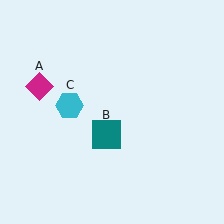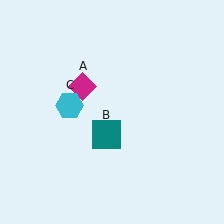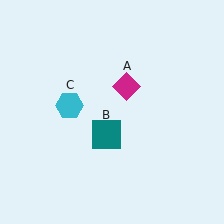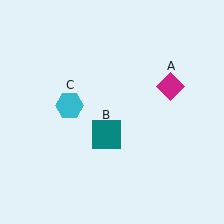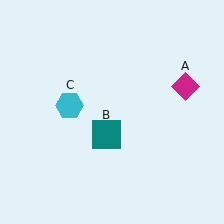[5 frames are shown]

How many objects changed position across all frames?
1 object changed position: magenta diamond (object A).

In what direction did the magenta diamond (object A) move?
The magenta diamond (object A) moved right.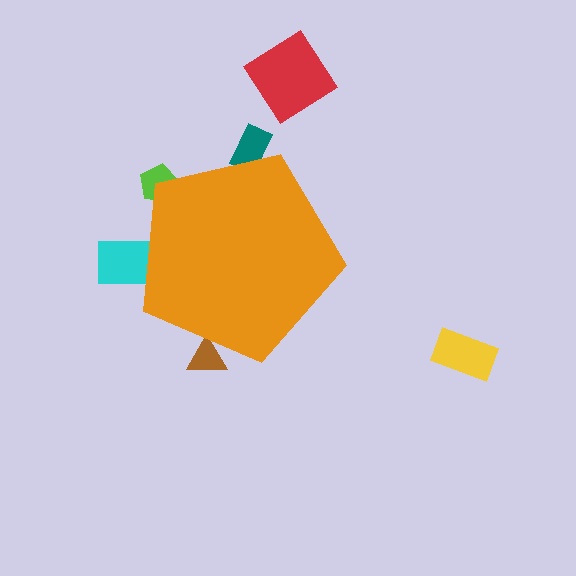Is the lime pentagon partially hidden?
Yes, the lime pentagon is partially hidden behind the orange pentagon.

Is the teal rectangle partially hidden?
Yes, the teal rectangle is partially hidden behind the orange pentagon.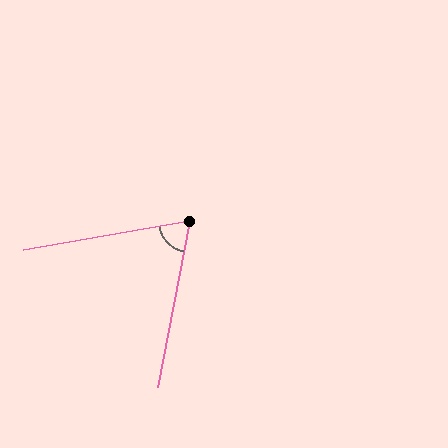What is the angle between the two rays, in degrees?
Approximately 69 degrees.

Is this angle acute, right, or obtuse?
It is acute.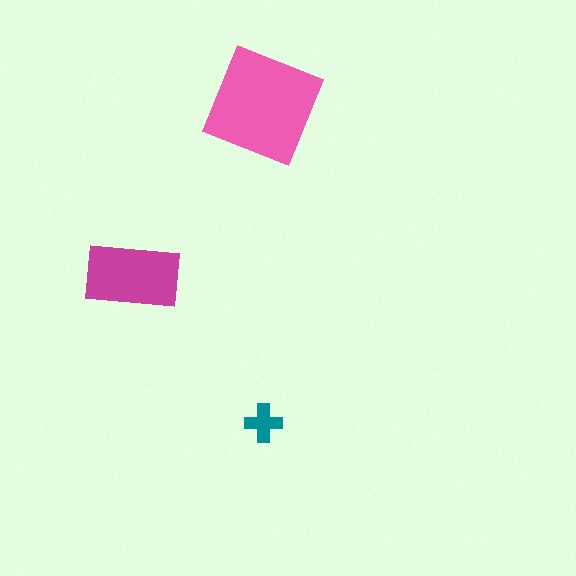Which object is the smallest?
The teal cross.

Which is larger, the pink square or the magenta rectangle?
The pink square.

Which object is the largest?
The pink square.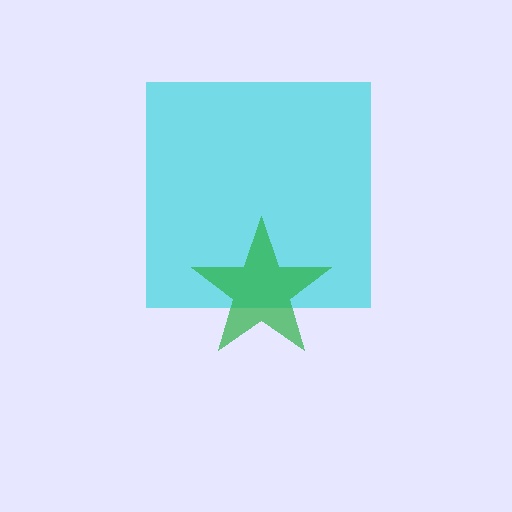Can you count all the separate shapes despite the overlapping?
Yes, there are 2 separate shapes.